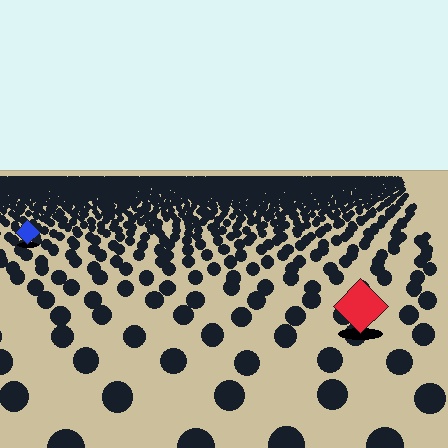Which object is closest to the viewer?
The red diamond is closest. The texture marks near it are larger and more spread out.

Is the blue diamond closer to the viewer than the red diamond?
No. The red diamond is closer — you can tell from the texture gradient: the ground texture is coarser near it.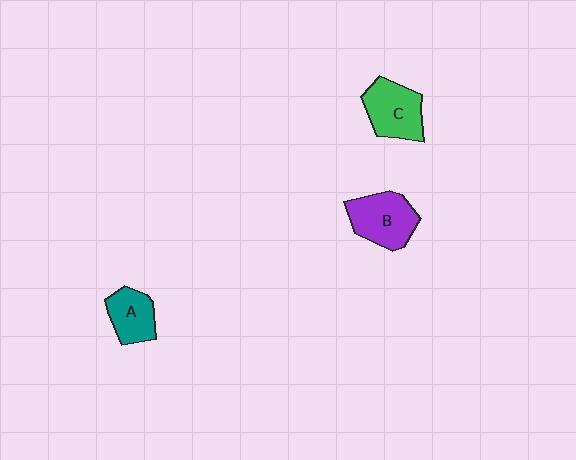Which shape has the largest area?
Shape B (purple).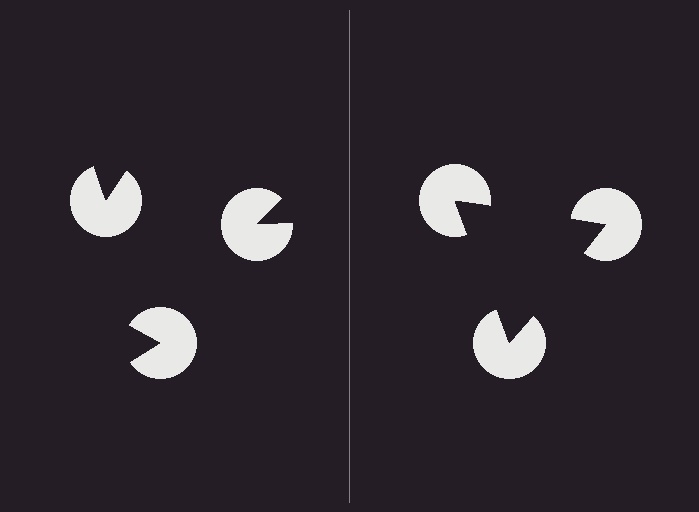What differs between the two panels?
The pac-man discs are positioned identically on both sides; only the wedge orientations differ. On the right they align to a triangle; on the left they are misaligned.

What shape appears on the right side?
An illusory triangle.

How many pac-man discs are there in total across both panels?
6 — 3 on each side.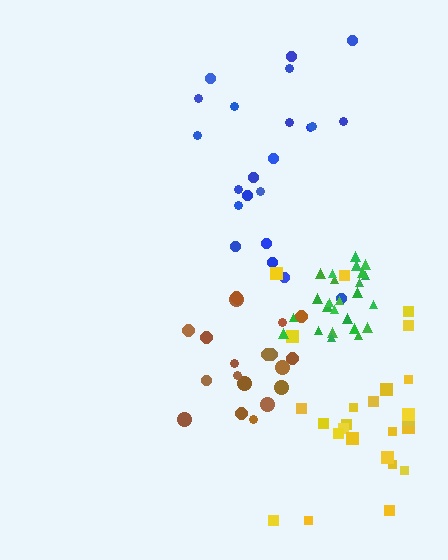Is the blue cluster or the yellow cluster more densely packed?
Yellow.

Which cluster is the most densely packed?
Green.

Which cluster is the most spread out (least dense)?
Blue.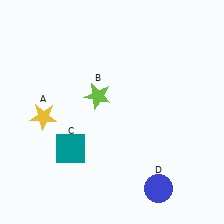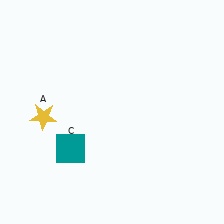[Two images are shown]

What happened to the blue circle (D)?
The blue circle (D) was removed in Image 2. It was in the bottom-right area of Image 1.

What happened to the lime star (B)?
The lime star (B) was removed in Image 2. It was in the top-left area of Image 1.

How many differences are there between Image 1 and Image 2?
There are 2 differences between the two images.